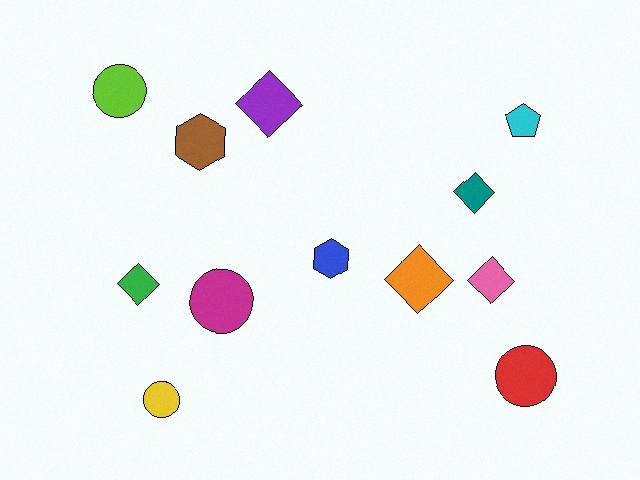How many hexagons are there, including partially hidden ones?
There are 2 hexagons.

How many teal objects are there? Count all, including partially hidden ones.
There is 1 teal object.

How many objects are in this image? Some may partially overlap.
There are 12 objects.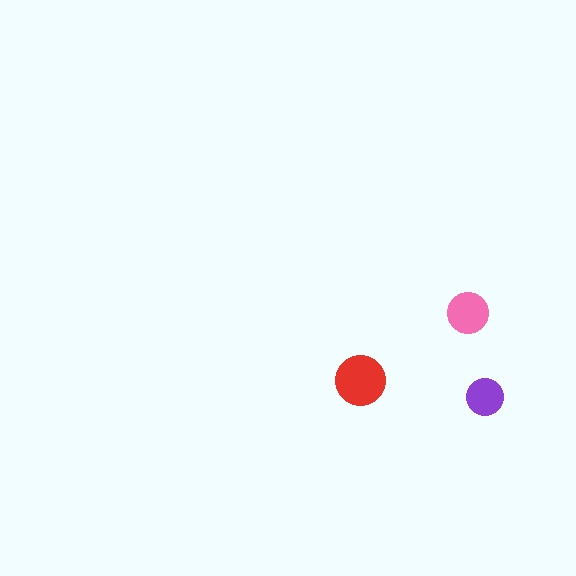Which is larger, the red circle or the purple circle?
The red one.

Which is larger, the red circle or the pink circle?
The red one.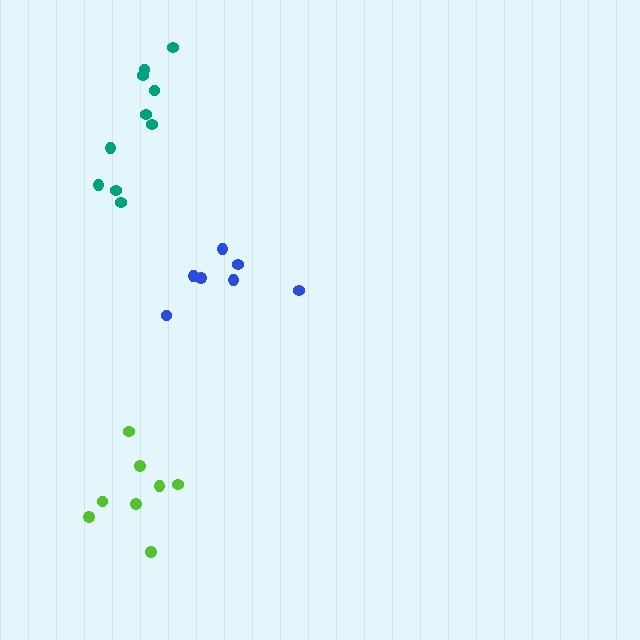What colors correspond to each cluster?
The clusters are colored: teal, blue, lime.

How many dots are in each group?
Group 1: 10 dots, Group 2: 7 dots, Group 3: 8 dots (25 total).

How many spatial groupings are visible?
There are 3 spatial groupings.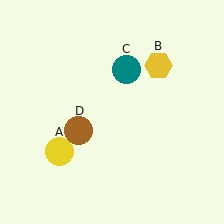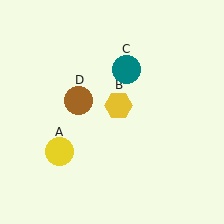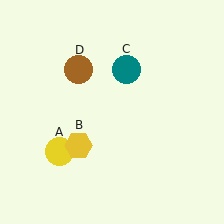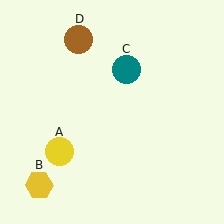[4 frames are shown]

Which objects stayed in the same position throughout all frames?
Yellow circle (object A) and teal circle (object C) remained stationary.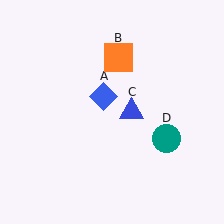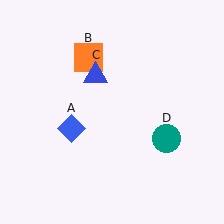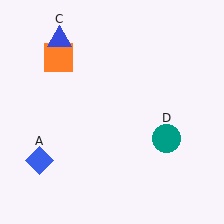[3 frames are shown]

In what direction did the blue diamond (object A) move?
The blue diamond (object A) moved down and to the left.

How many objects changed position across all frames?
3 objects changed position: blue diamond (object A), orange square (object B), blue triangle (object C).